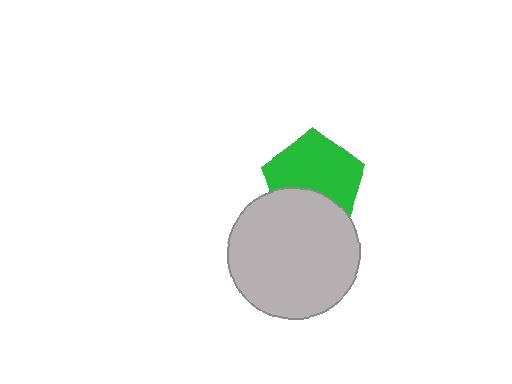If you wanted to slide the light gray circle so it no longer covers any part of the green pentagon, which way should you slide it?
Slide it down — that is the most direct way to separate the two shapes.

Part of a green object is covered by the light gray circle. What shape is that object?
It is a pentagon.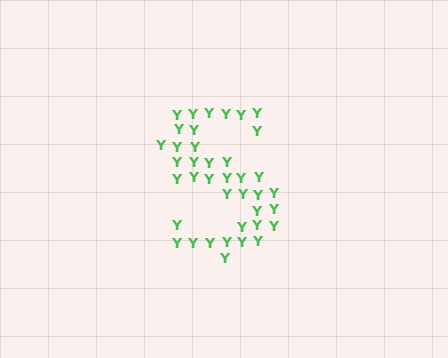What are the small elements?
The small elements are letter Y's.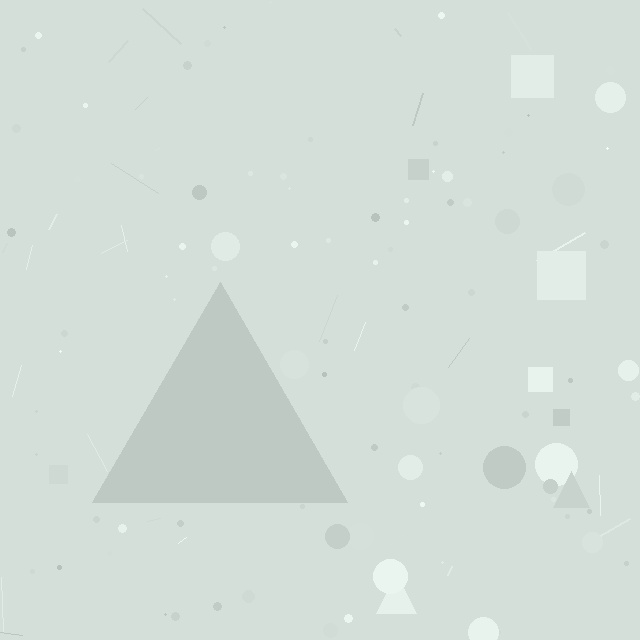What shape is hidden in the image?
A triangle is hidden in the image.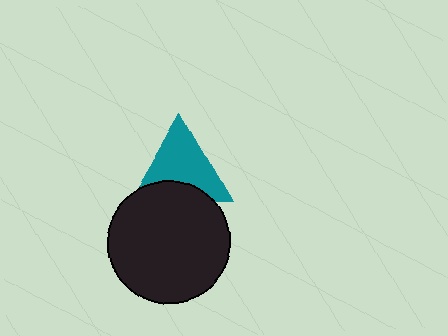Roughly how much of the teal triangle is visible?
Most of it is visible (roughly 69%).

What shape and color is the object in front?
The object in front is a black circle.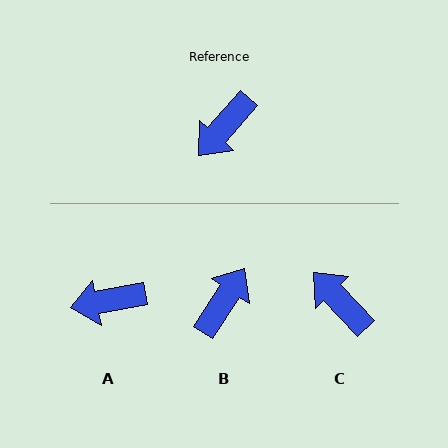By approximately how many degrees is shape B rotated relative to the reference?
Approximately 172 degrees clockwise.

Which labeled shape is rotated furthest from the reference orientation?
B, about 172 degrees away.